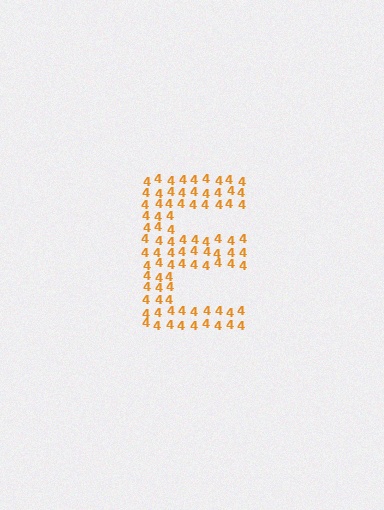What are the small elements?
The small elements are digit 4's.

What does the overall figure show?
The overall figure shows the letter E.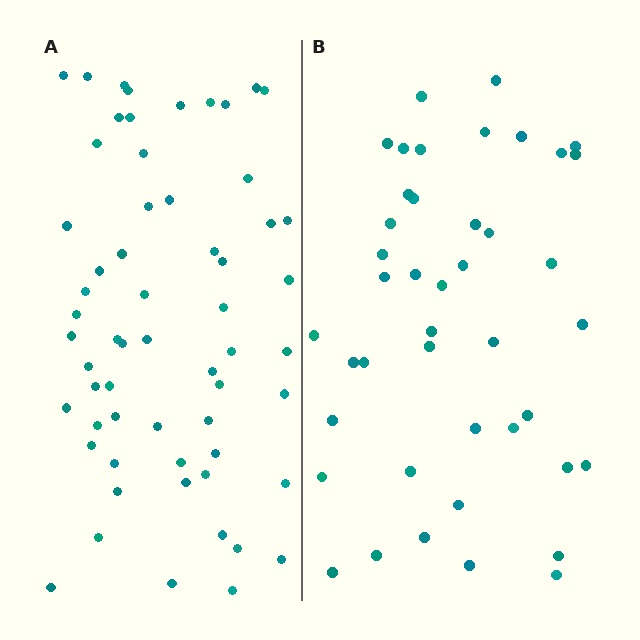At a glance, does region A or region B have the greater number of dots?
Region A (the left region) has more dots.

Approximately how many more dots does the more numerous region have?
Region A has approximately 15 more dots than region B.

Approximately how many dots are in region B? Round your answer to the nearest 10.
About 40 dots. (The exact count is 43, which rounds to 40.)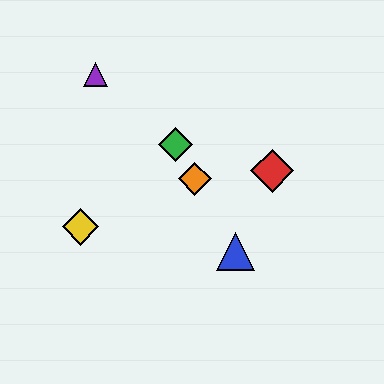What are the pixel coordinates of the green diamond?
The green diamond is at (176, 145).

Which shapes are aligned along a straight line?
The blue triangle, the green diamond, the orange diamond are aligned along a straight line.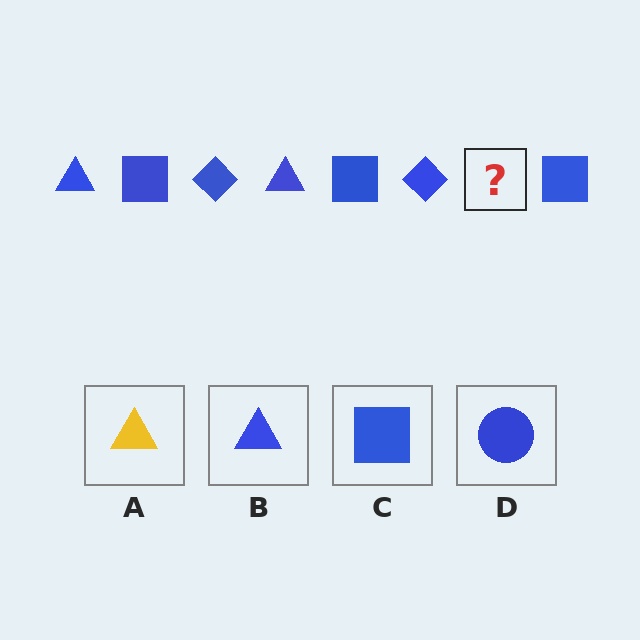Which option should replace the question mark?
Option B.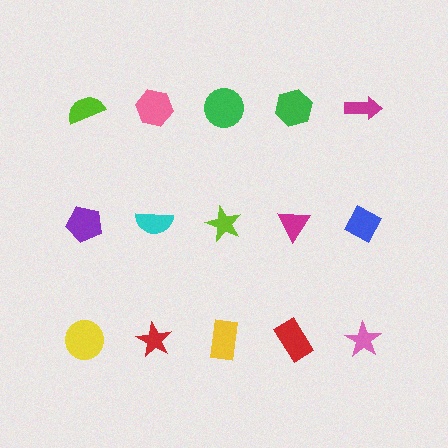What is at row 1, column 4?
A green hexagon.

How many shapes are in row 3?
5 shapes.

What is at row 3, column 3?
A yellow rectangle.